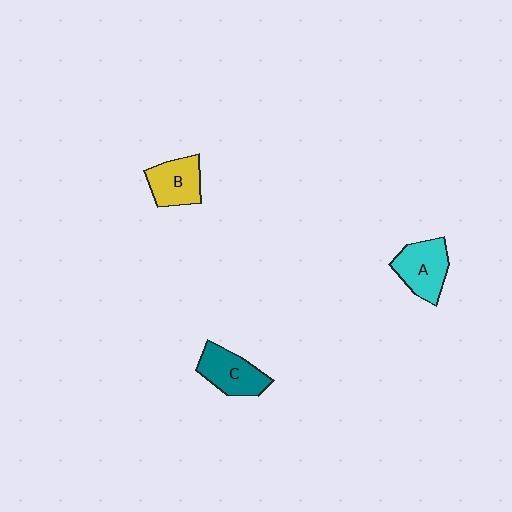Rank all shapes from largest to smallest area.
From largest to smallest: A (cyan), C (teal), B (yellow).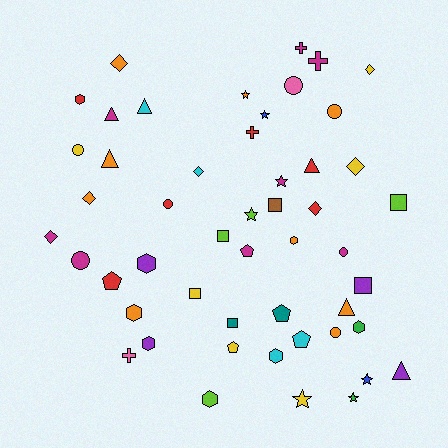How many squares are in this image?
There are 6 squares.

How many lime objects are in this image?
There are 4 lime objects.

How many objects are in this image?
There are 50 objects.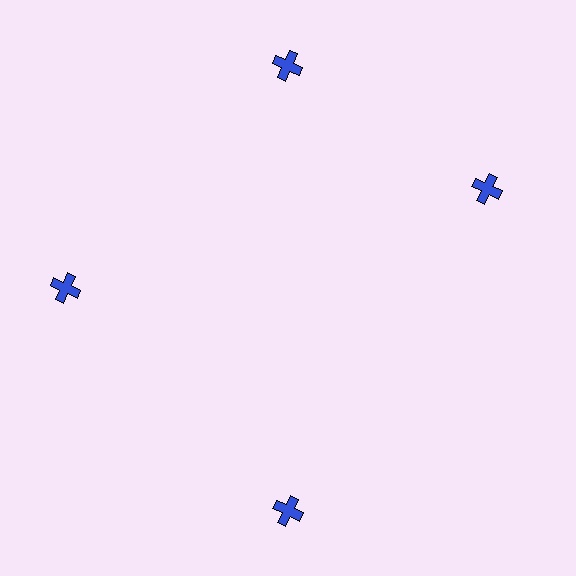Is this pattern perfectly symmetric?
No. The 4 blue crosses are arranged in a ring, but one element near the 3 o'clock position is rotated out of alignment along the ring, breaking the 4-fold rotational symmetry.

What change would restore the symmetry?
The symmetry would be restored by rotating it back into even spacing with its neighbors so that all 4 crosses sit at equal angles and equal distance from the center.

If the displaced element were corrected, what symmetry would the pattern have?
It would have 4-fold rotational symmetry — the pattern would map onto itself every 90 degrees.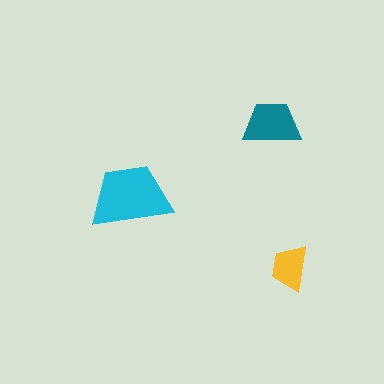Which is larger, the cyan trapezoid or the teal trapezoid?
The cyan one.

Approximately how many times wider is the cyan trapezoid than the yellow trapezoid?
About 2 times wider.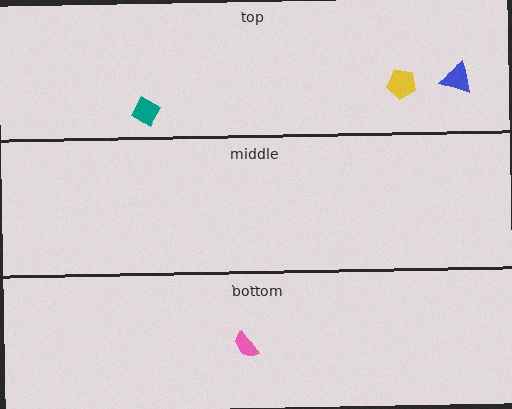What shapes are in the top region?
The blue triangle, the teal diamond, the yellow pentagon.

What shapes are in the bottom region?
The pink semicircle.